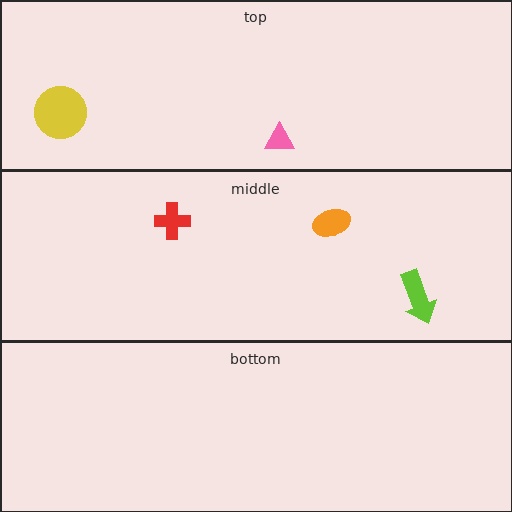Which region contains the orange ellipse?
The middle region.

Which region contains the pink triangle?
The top region.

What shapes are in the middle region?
The red cross, the lime arrow, the orange ellipse.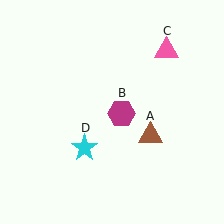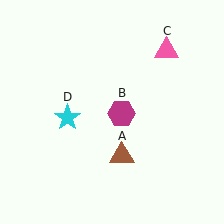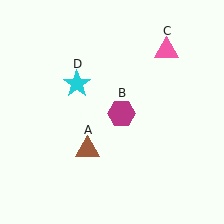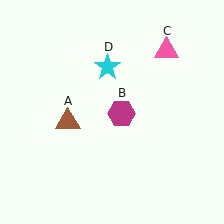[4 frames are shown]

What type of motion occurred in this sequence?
The brown triangle (object A), cyan star (object D) rotated clockwise around the center of the scene.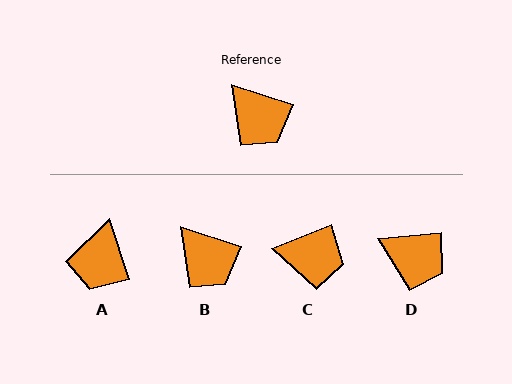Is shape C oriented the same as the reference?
No, it is off by about 40 degrees.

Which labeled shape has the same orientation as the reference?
B.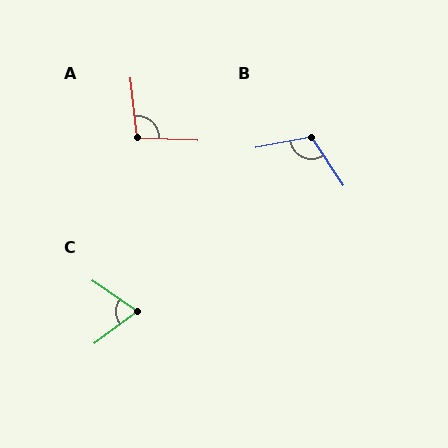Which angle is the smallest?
C, at approximately 71 degrees.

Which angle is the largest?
B, at approximately 113 degrees.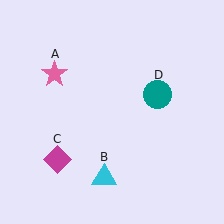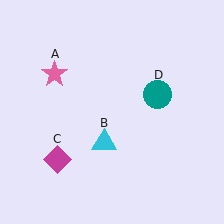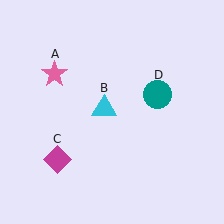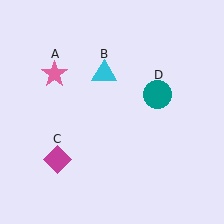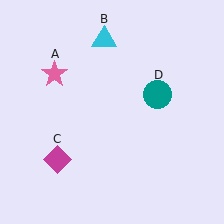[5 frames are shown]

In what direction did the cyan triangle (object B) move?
The cyan triangle (object B) moved up.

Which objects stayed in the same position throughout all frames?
Pink star (object A) and magenta diamond (object C) and teal circle (object D) remained stationary.